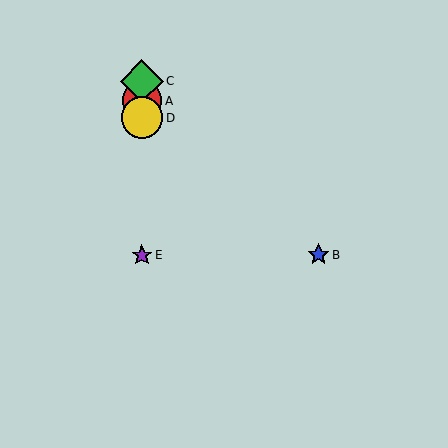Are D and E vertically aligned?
Yes, both are at x≈142.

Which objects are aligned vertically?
Objects A, C, D, E are aligned vertically.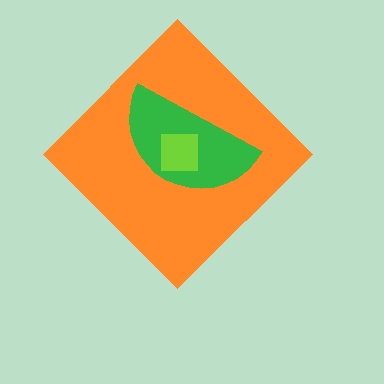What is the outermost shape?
The orange diamond.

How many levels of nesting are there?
3.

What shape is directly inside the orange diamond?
The green semicircle.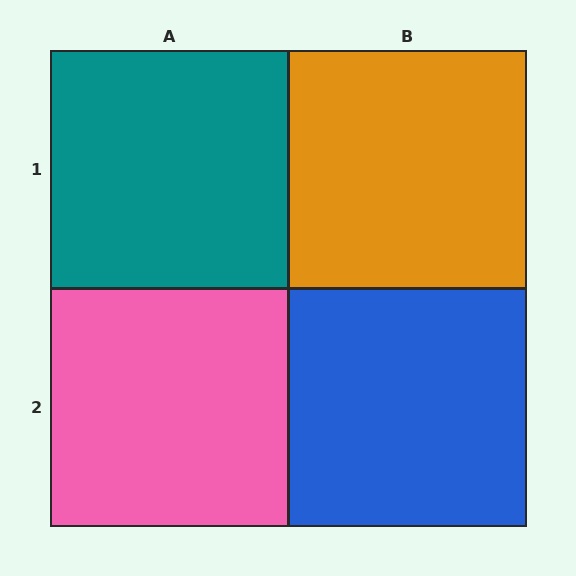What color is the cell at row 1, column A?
Teal.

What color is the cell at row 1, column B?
Orange.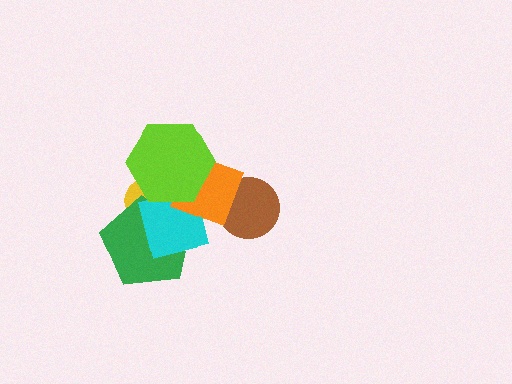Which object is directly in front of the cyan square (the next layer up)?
The orange diamond is directly in front of the cyan square.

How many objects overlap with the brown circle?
1 object overlaps with the brown circle.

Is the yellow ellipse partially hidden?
Yes, it is partially covered by another shape.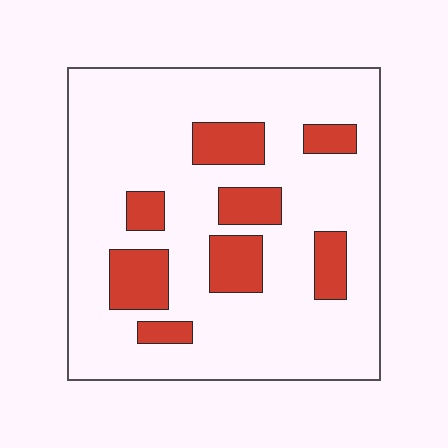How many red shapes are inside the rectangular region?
8.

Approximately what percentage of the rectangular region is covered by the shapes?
Approximately 20%.